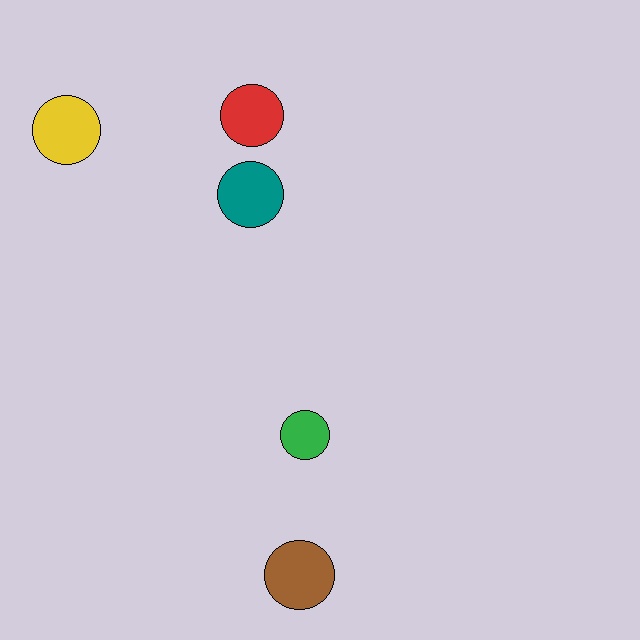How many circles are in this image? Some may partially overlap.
There are 5 circles.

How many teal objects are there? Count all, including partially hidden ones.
There is 1 teal object.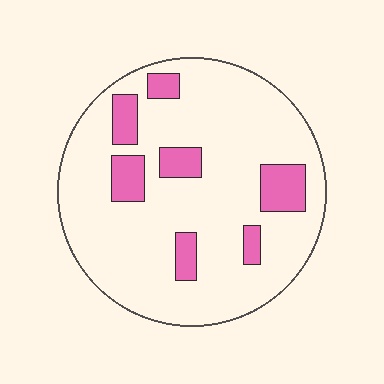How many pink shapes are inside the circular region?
7.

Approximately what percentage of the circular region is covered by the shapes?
Approximately 15%.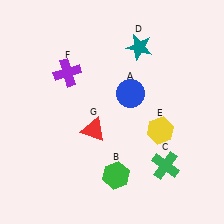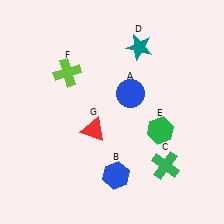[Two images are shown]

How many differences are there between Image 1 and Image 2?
There are 3 differences between the two images.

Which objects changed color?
B changed from green to blue. E changed from yellow to green. F changed from purple to lime.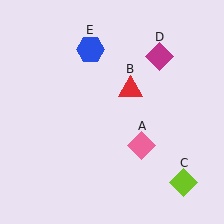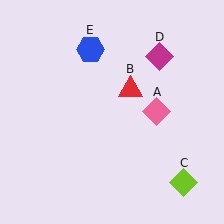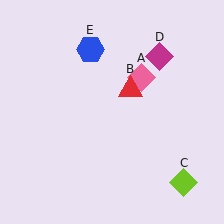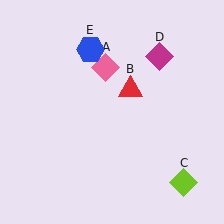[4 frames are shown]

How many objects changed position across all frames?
1 object changed position: pink diamond (object A).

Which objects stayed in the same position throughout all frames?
Red triangle (object B) and lime diamond (object C) and magenta diamond (object D) and blue hexagon (object E) remained stationary.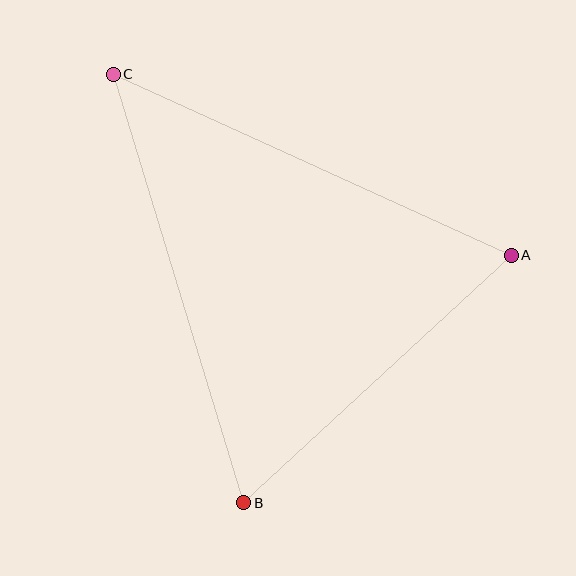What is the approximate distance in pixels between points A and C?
The distance between A and C is approximately 437 pixels.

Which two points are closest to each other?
Points A and B are closest to each other.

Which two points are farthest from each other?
Points B and C are farthest from each other.